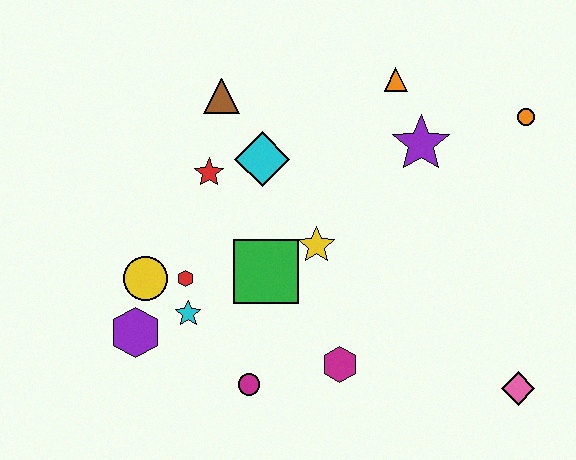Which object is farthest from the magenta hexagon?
The orange circle is farthest from the magenta hexagon.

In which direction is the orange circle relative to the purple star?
The orange circle is to the right of the purple star.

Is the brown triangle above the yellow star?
Yes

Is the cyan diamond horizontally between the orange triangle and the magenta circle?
Yes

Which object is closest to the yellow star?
The green square is closest to the yellow star.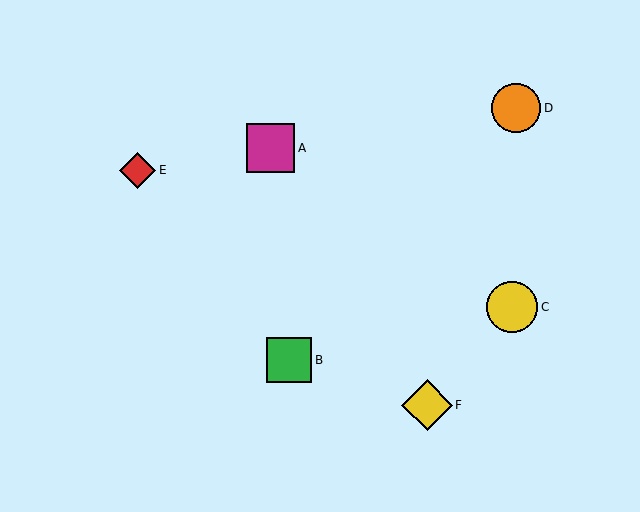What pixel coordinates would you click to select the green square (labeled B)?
Click at (289, 360) to select the green square B.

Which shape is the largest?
The yellow circle (labeled C) is the largest.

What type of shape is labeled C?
Shape C is a yellow circle.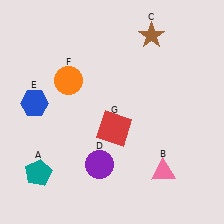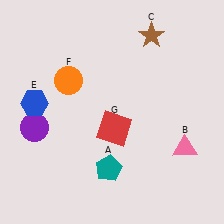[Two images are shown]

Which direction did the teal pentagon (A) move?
The teal pentagon (A) moved right.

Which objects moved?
The objects that moved are: the teal pentagon (A), the pink triangle (B), the purple circle (D).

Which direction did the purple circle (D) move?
The purple circle (D) moved left.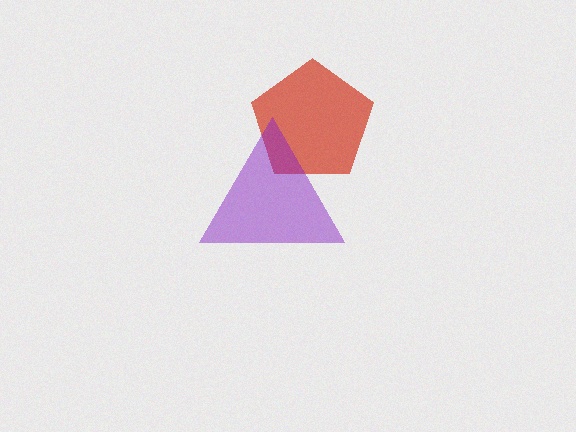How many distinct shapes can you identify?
There are 2 distinct shapes: a red pentagon, a purple triangle.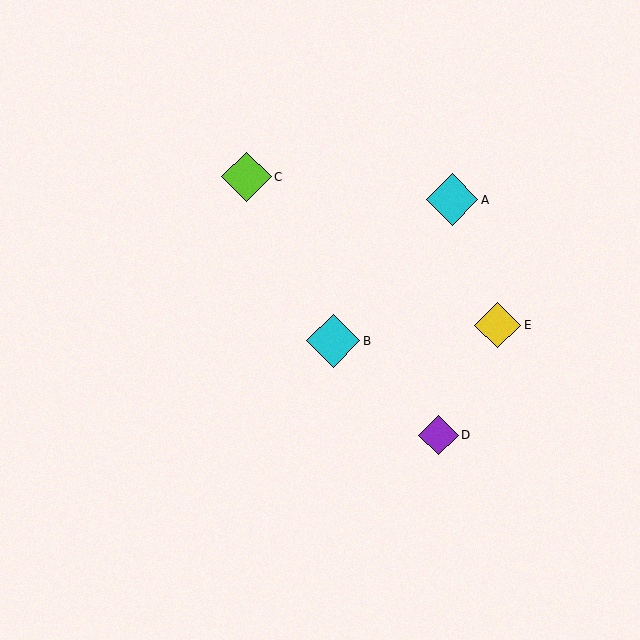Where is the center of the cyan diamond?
The center of the cyan diamond is at (333, 341).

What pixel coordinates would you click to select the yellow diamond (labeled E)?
Click at (498, 325) to select the yellow diamond E.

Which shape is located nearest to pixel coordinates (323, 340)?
The cyan diamond (labeled B) at (333, 341) is nearest to that location.